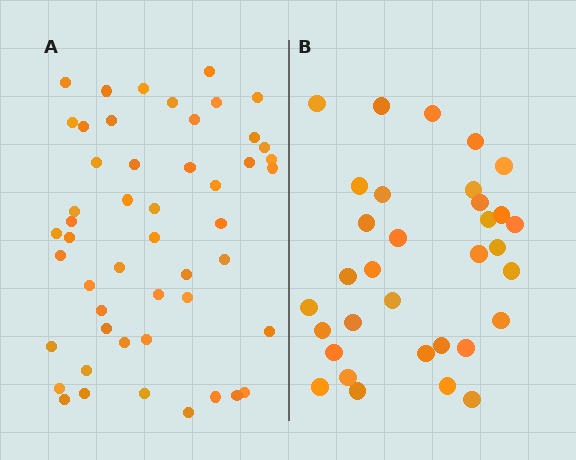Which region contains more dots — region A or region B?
Region A (the left region) has more dots.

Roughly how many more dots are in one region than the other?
Region A has approximately 15 more dots than region B.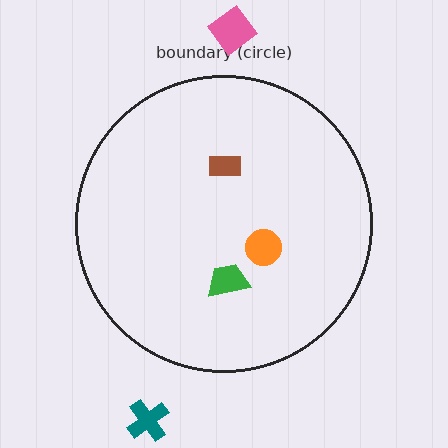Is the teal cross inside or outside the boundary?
Outside.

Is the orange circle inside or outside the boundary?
Inside.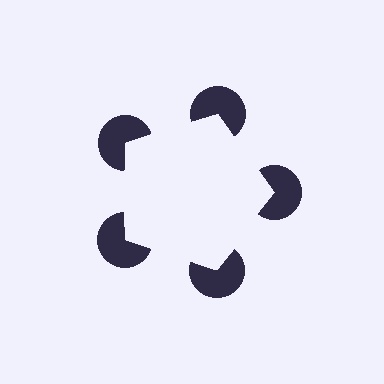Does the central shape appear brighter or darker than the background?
It typically appears slightly brighter than the background, even though no actual brightness change is drawn.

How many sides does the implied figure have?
5 sides.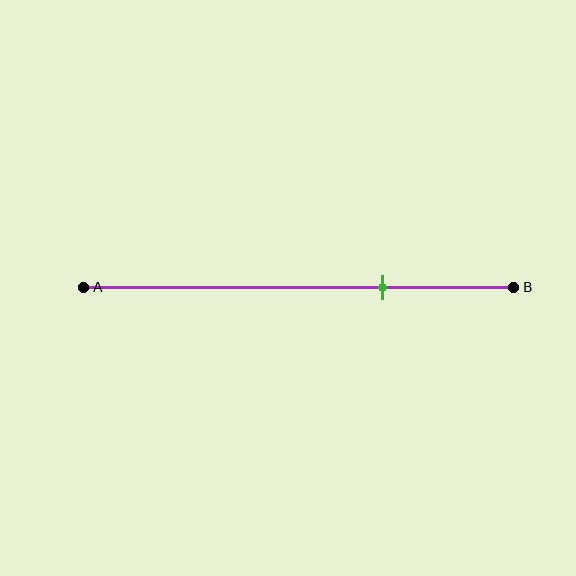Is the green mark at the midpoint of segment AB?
No, the mark is at about 70% from A, not at the 50% midpoint.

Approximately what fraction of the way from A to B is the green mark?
The green mark is approximately 70% of the way from A to B.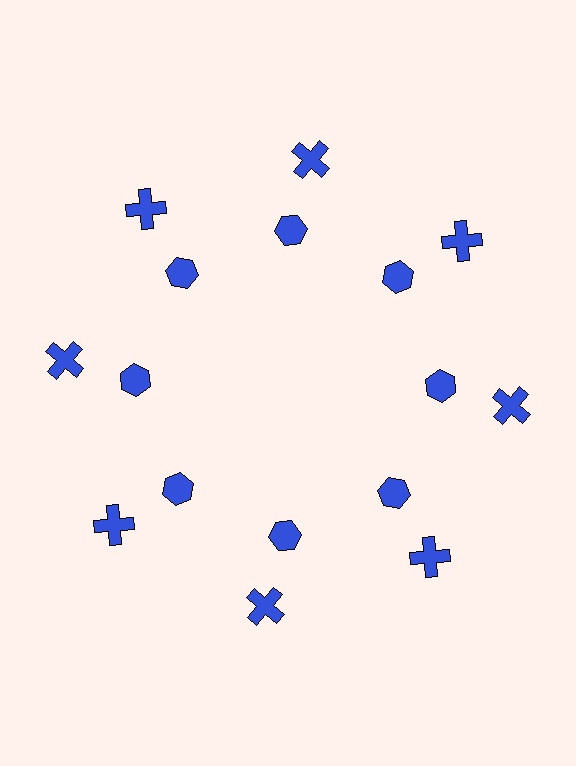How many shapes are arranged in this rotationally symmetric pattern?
There are 16 shapes, arranged in 8 groups of 2.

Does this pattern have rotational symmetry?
Yes, this pattern has 8-fold rotational symmetry. It looks the same after rotating 45 degrees around the center.